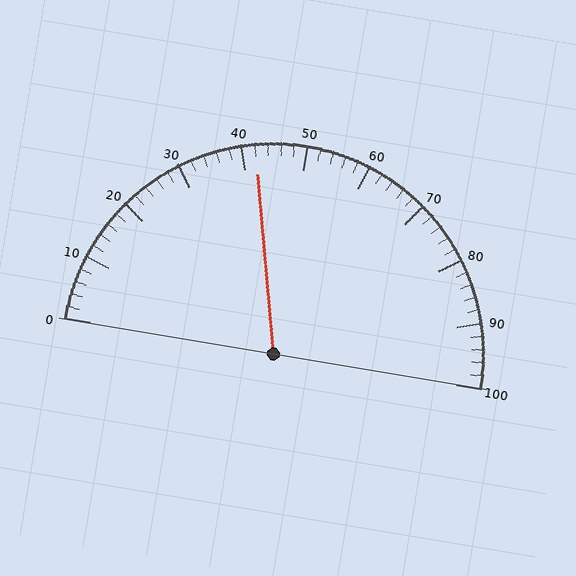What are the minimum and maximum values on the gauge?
The gauge ranges from 0 to 100.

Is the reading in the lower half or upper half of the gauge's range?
The reading is in the lower half of the range (0 to 100).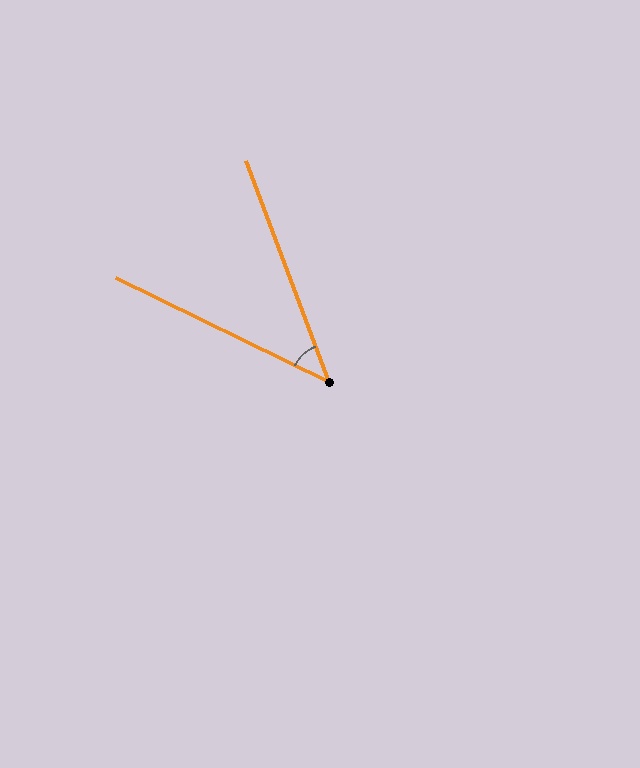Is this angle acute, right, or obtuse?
It is acute.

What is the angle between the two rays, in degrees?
Approximately 43 degrees.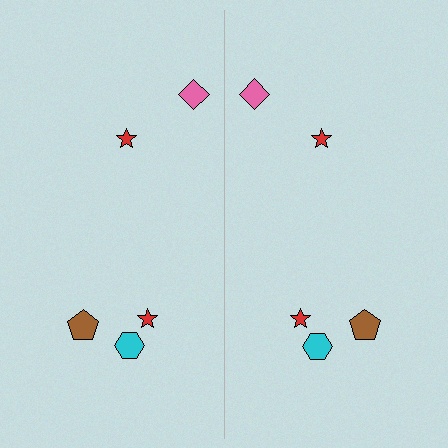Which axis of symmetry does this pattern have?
The pattern has a vertical axis of symmetry running through the center of the image.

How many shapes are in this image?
There are 10 shapes in this image.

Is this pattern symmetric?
Yes, this pattern has bilateral (reflection) symmetry.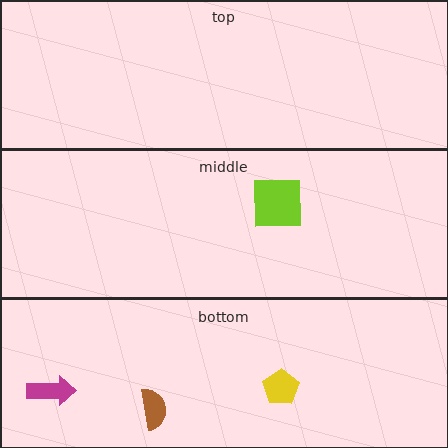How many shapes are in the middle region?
1.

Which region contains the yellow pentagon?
The bottom region.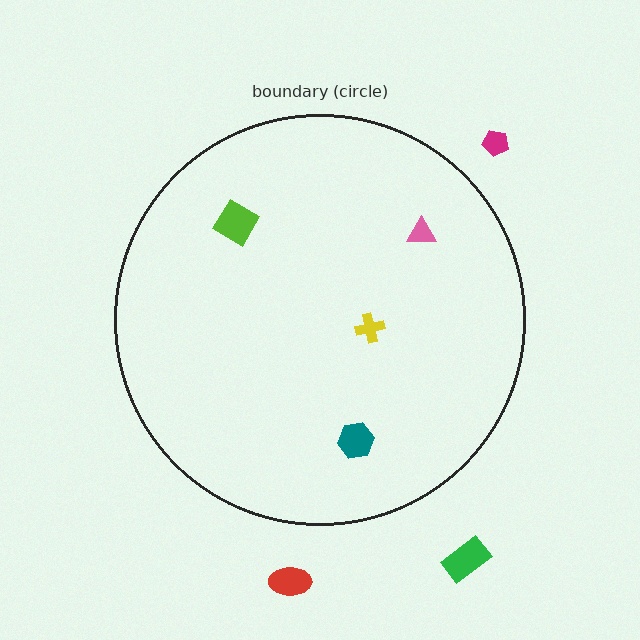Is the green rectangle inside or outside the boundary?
Outside.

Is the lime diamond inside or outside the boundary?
Inside.